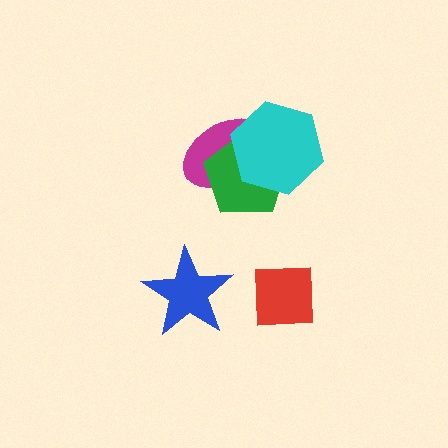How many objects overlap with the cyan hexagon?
2 objects overlap with the cyan hexagon.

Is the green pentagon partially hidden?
Yes, it is partially covered by another shape.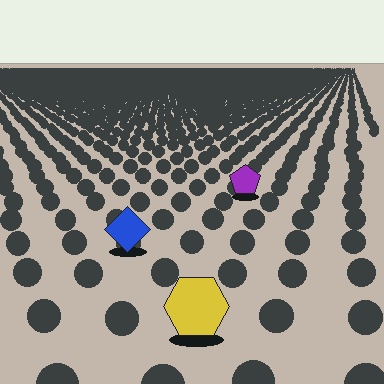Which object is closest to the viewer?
The yellow hexagon is closest. The texture marks near it are larger and more spread out.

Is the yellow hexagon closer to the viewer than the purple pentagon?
Yes. The yellow hexagon is closer — you can tell from the texture gradient: the ground texture is coarser near it.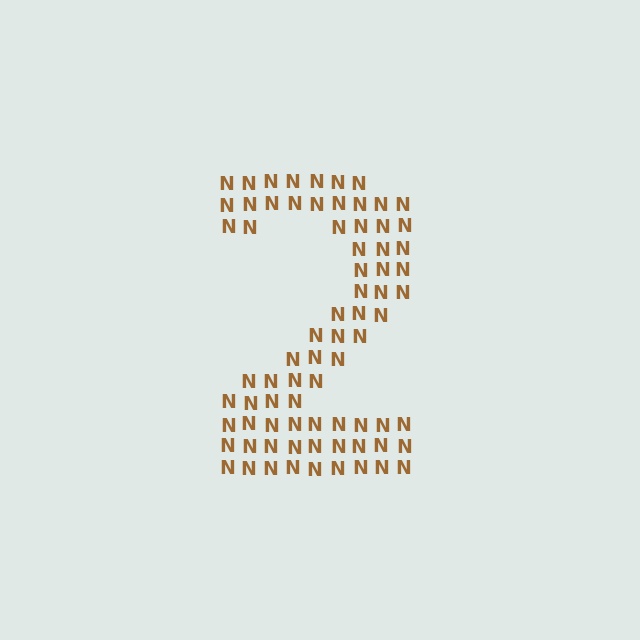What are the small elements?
The small elements are letter N's.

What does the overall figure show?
The overall figure shows the digit 2.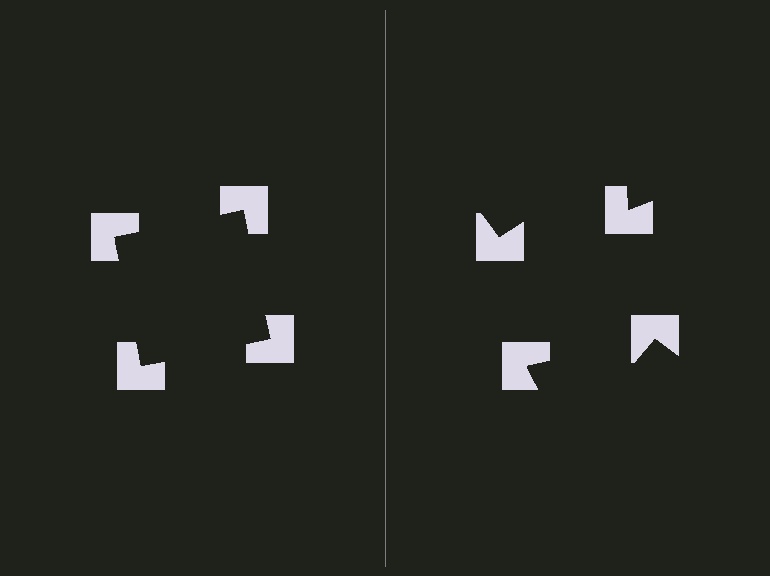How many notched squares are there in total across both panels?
8 — 4 on each side.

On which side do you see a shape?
An illusory square appears on the left side. On the right side the wedge cuts are rotated, so no coherent shape forms.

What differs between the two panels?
The notched squares are positioned identically on both sides; only the wedge orientations differ. On the left they align to a square; on the right they are misaligned.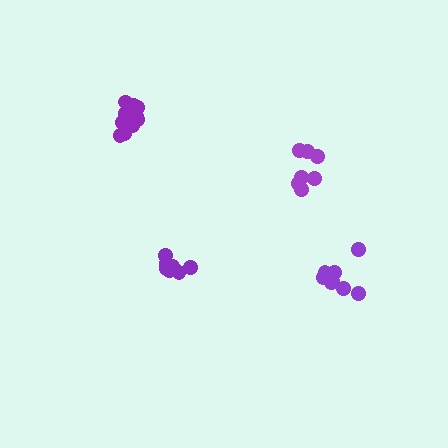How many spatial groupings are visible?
There are 4 spatial groupings.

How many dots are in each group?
Group 1: 11 dots, Group 2: 7 dots, Group 3: 8 dots, Group 4: 7 dots (33 total).